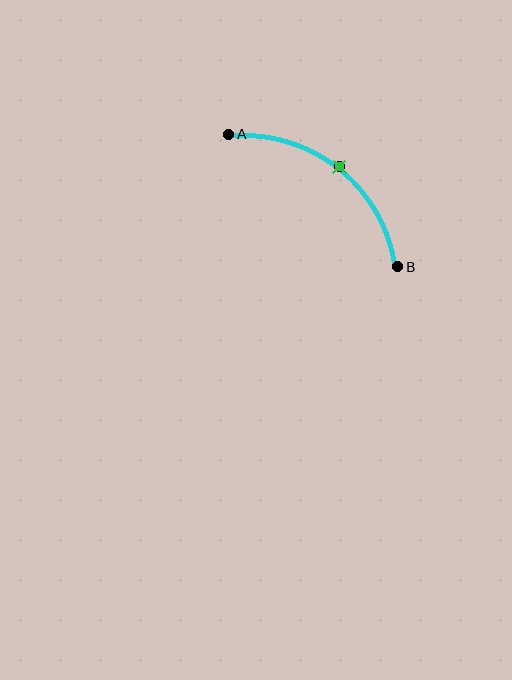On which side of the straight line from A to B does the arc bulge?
The arc bulges above and to the right of the straight line connecting A and B.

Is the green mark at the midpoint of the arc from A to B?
Yes. The green mark lies on the arc at equal arc-length from both A and B — it is the arc midpoint.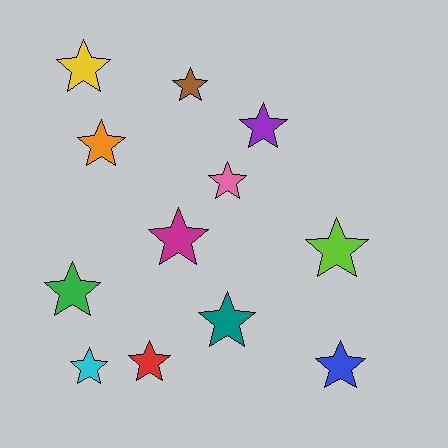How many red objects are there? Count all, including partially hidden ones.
There is 1 red object.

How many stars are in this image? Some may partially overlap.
There are 12 stars.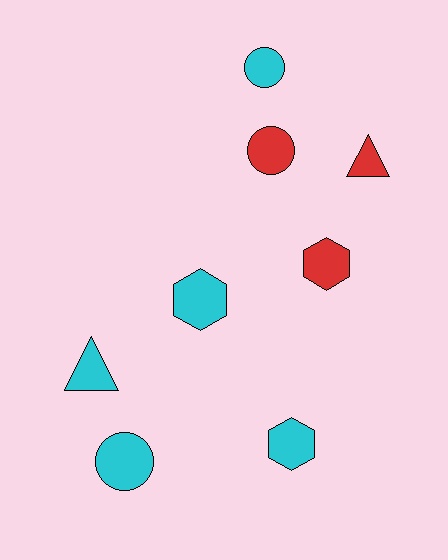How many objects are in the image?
There are 8 objects.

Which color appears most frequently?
Cyan, with 5 objects.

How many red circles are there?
There is 1 red circle.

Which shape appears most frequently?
Hexagon, with 3 objects.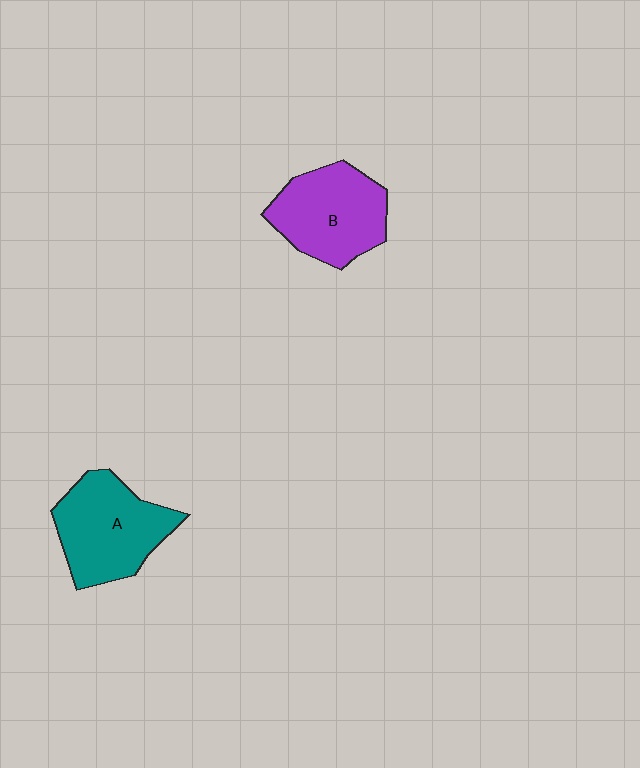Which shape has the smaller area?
Shape B (purple).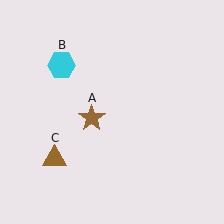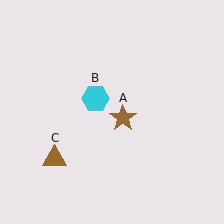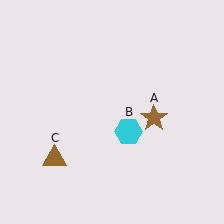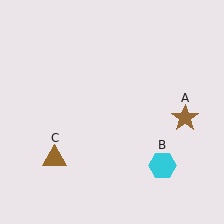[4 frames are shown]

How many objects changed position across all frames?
2 objects changed position: brown star (object A), cyan hexagon (object B).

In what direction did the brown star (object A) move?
The brown star (object A) moved right.